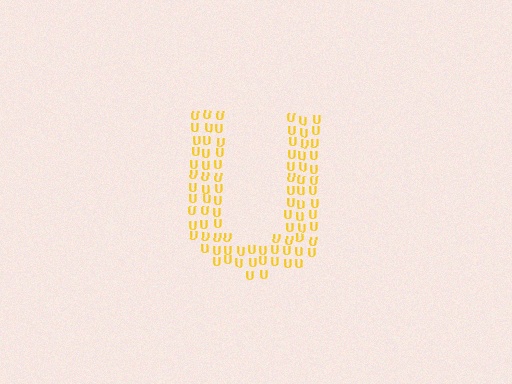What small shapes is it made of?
It is made of small letter U's.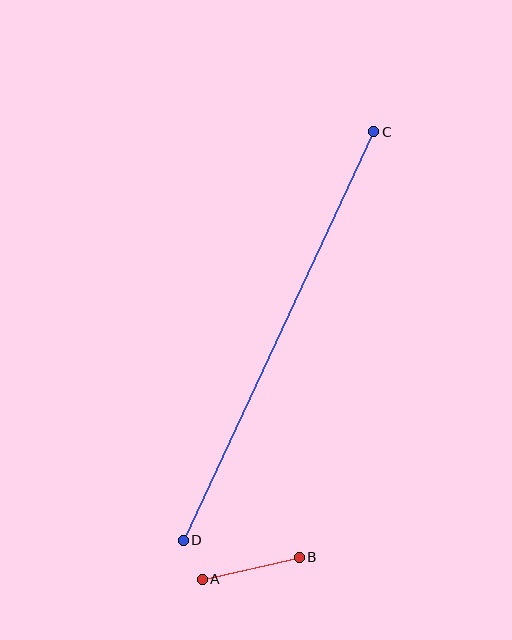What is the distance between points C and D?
The distance is approximately 451 pixels.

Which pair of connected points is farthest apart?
Points C and D are farthest apart.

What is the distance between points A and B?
The distance is approximately 99 pixels.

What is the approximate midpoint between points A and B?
The midpoint is at approximately (251, 568) pixels.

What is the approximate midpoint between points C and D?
The midpoint is at approximately (278, 336) pixels.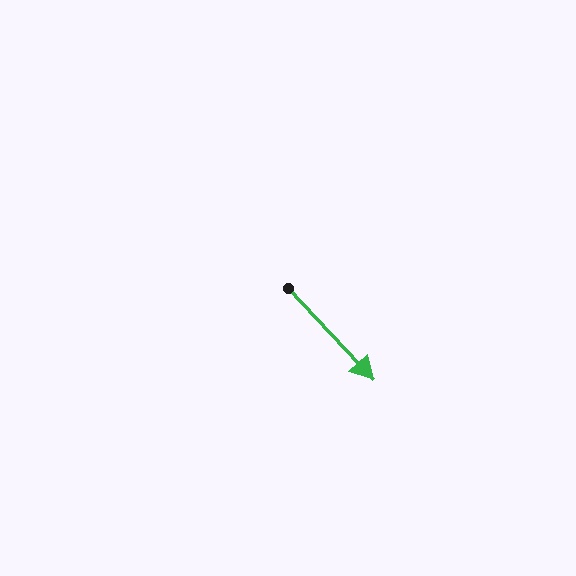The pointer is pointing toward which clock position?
Roughly 5 o'clock.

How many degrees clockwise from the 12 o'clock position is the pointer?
Approximately 137 degrees.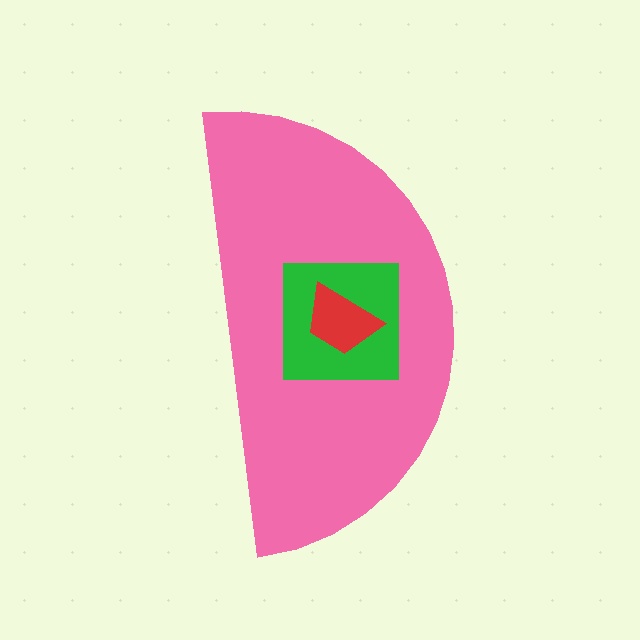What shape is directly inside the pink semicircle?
The green square.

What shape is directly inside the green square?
The red trapezoid.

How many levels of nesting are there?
3.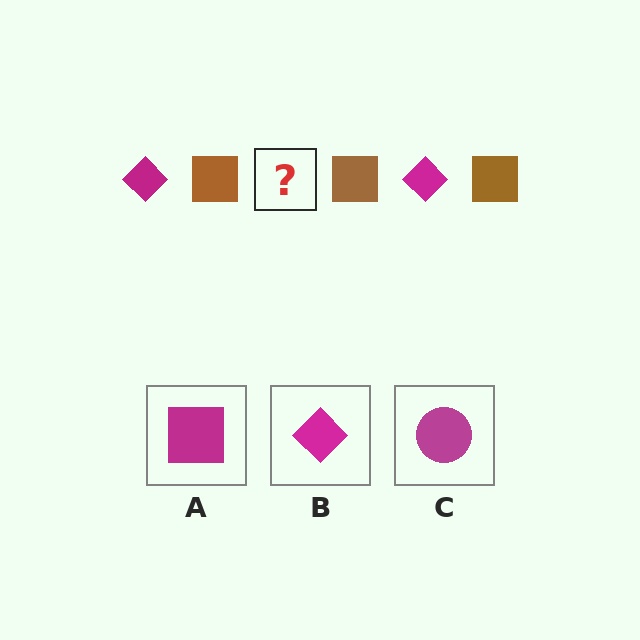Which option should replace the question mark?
Option B.